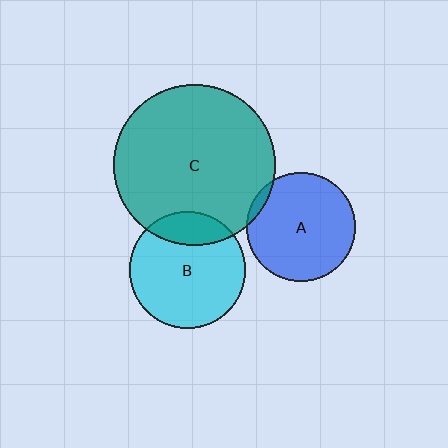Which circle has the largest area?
Circle C (teal).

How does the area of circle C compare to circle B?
Approximately 1.9 times.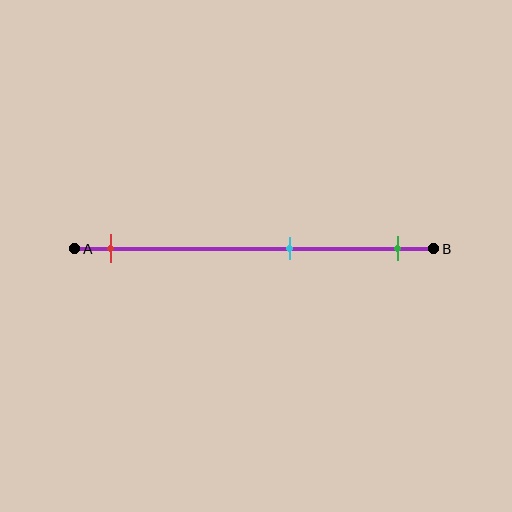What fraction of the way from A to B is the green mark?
The green mark is approximately 90% (0.9) of the way from A to B.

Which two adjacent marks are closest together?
The cyan and green marks are the closest adjacent pair.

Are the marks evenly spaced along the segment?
No, the marks are not evenly spaced.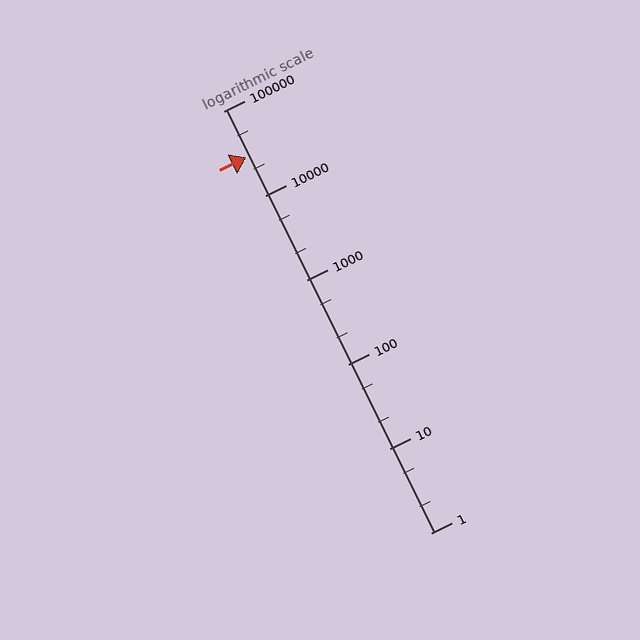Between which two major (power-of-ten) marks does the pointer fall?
The pointer is between 10000 and 100000.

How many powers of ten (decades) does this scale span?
The scale spans 5 decades, from 1 to 100000.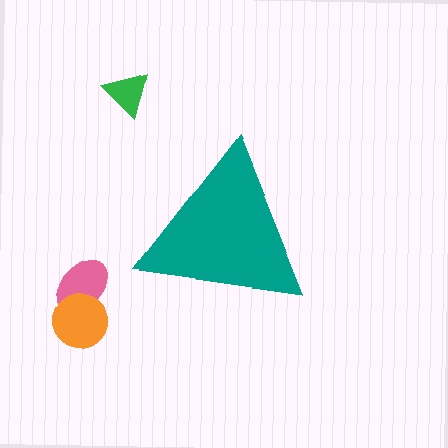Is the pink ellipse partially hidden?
No, the pink ellipse is fully visible.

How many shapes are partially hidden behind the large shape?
0 shapes are partially hidden.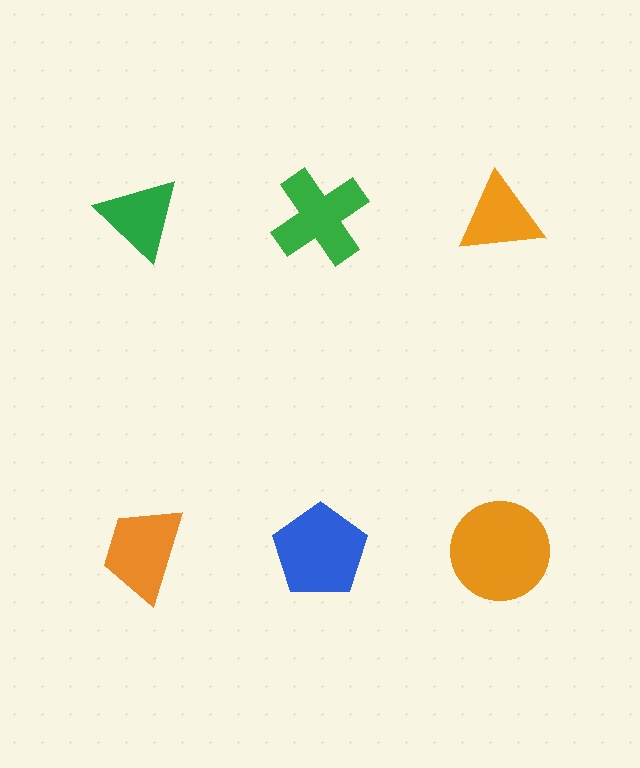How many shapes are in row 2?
3 shapes.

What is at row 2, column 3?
An orange circle.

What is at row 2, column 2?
A blue pentagon.